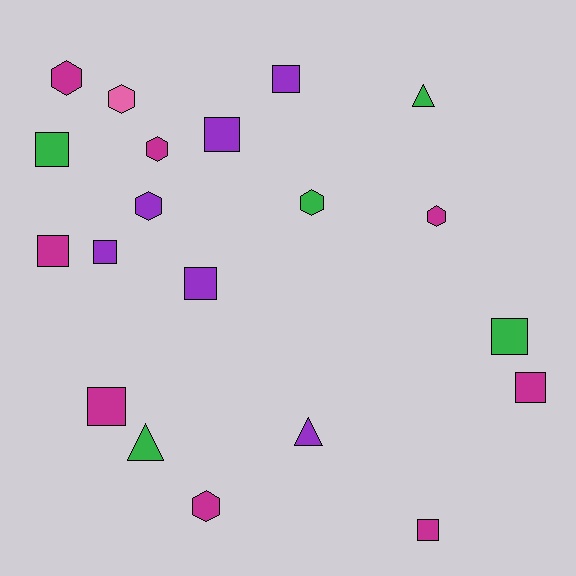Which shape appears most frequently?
Square, with 10 objects.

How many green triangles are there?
There are 2 green triangles.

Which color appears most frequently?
Magenta, with 8 objects.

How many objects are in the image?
There are 20 objects.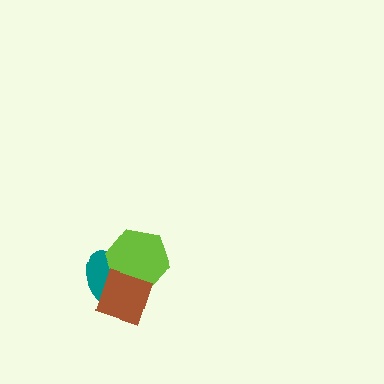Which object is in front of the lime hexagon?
The brown diamond is in front of the lime hexagon.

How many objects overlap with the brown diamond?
2 objects overlap with the brown diamond.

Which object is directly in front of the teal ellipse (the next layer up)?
The lime hexagon is directly in front of the teal ellipse.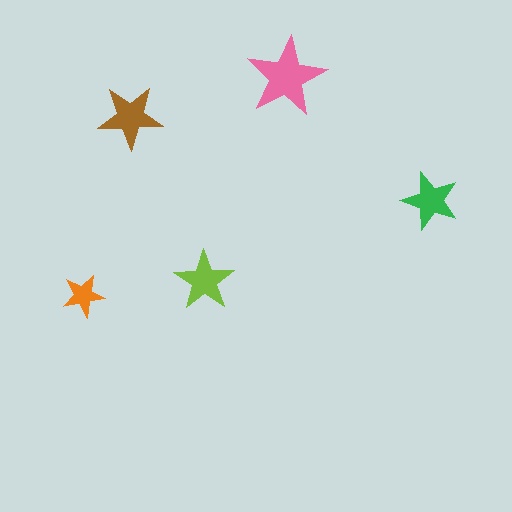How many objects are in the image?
There are 5 objects in the image.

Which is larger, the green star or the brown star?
The brown one.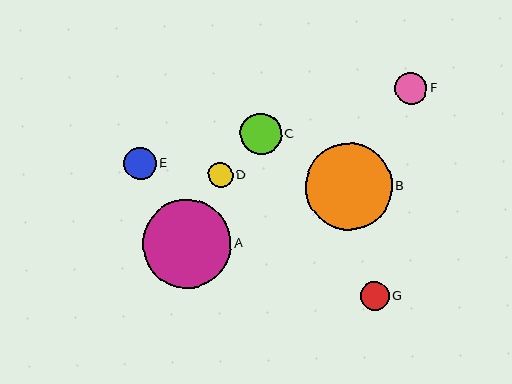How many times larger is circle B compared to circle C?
Circle B is approximately 2.1 times the size of circle C.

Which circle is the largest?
Circle A is the largest with a size of approximately 89 pixels.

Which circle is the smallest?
Circle D is the smallest with a size of approximately 25 pixels.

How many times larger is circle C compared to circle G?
Circle C is approximately 1.4 times the size of circle G.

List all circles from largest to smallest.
From largest to smallest: A, B, C, E, F, G, D.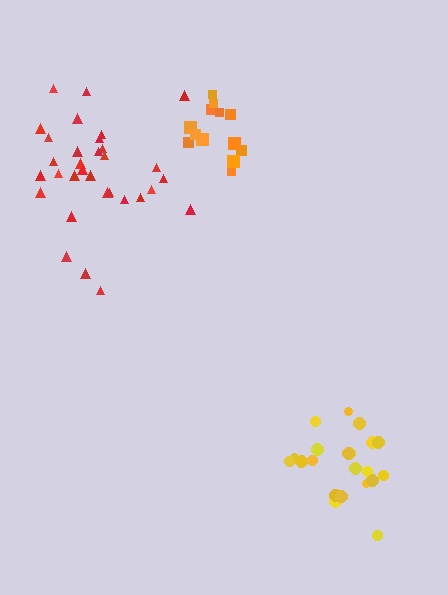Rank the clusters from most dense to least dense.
orange, yellow, red.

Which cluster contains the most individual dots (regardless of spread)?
Red (32).